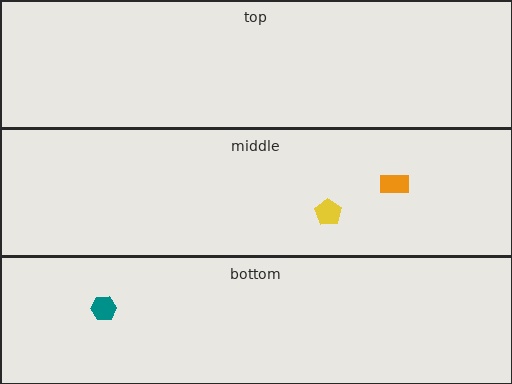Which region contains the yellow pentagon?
The middle region.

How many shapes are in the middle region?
2.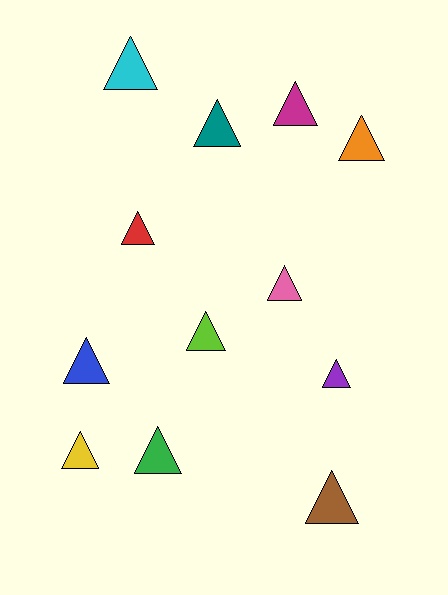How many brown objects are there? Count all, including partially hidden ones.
There is 1 brown object.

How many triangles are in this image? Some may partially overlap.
There are 12 triangles.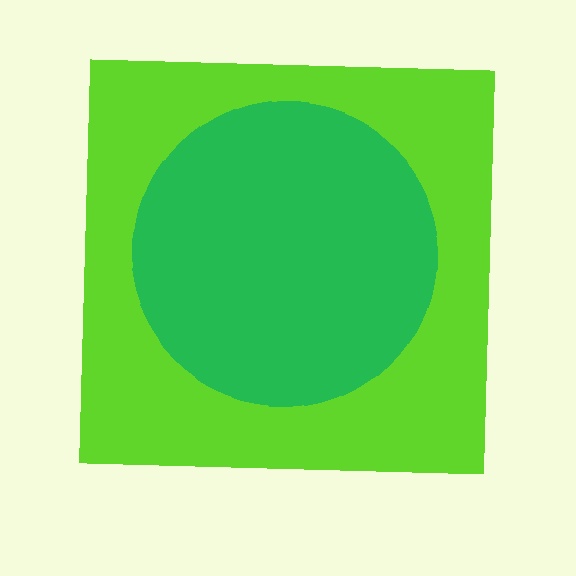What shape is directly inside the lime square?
The green circle.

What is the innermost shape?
The green circle.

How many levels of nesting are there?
2.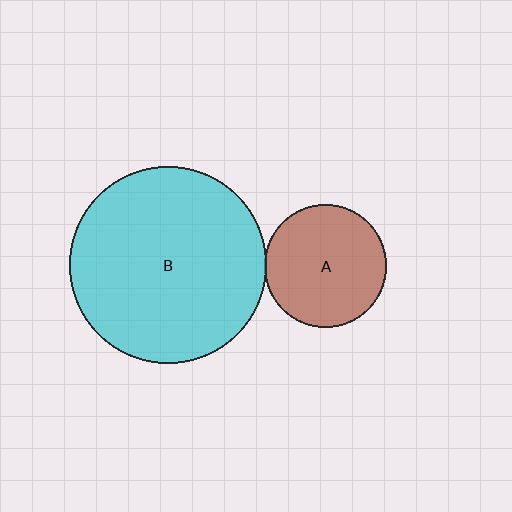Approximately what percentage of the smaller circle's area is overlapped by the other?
Approximately 5%.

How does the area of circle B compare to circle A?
Approximately 2.6 times.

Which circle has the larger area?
Circle B (cyan).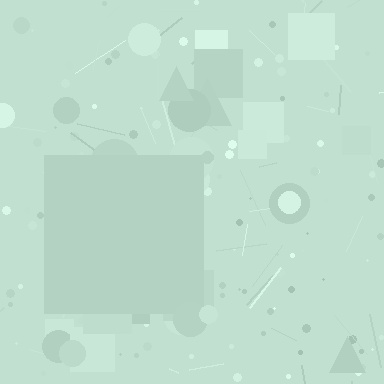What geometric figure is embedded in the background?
A square is embedded in the background.